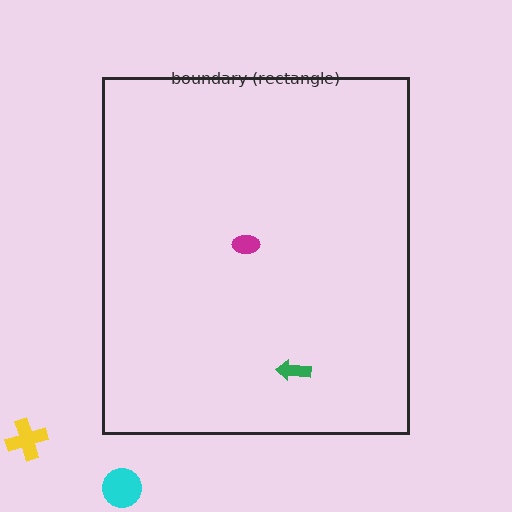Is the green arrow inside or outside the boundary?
Inside.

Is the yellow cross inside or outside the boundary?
Outside.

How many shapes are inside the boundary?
2 inside, 2 outside.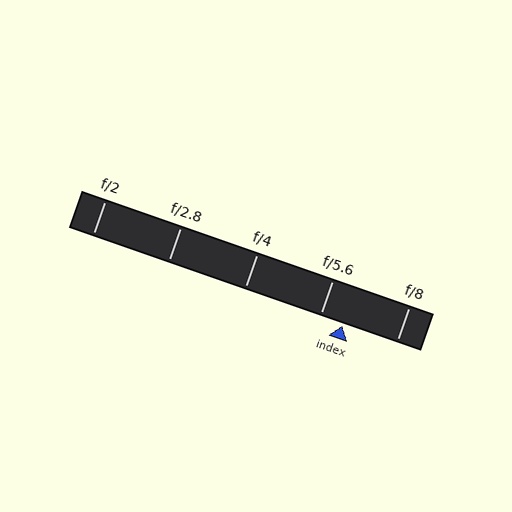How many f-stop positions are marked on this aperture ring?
There are 5 f-stop positions marked.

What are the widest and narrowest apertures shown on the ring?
The widest aperture shown is f/2 and the narrowest is f/8.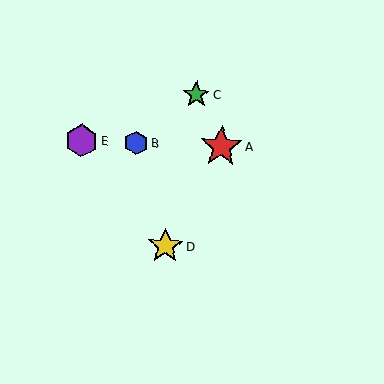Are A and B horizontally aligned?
Yes, both are at y≈146.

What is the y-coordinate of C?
Object C is at y≈94.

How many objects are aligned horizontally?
3 objects (A, B, E) are aligned horizontally.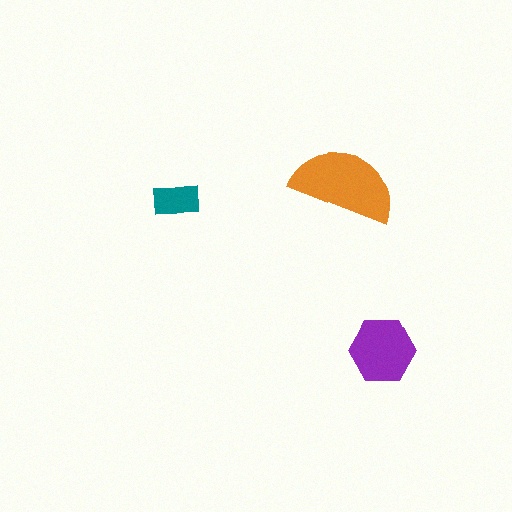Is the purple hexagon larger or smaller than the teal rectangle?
Larger.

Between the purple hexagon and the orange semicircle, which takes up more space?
The orange semicircle.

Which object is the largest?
The orange semicircle.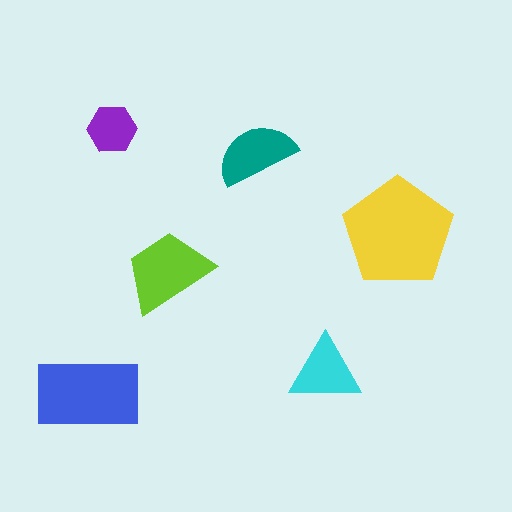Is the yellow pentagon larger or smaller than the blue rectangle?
Larger.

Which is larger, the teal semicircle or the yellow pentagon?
The yellow pentagon.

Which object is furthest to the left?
The blue rectangle is leftmost.